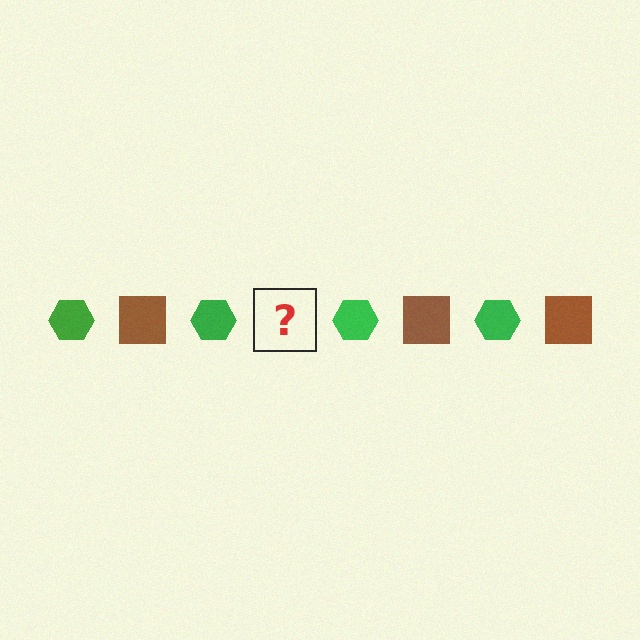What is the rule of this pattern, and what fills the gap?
The rule is that the pattern alternates between green hexagon and brown square. The gap should be filled with a brown square.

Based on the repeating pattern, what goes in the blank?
The blank should be a brown square.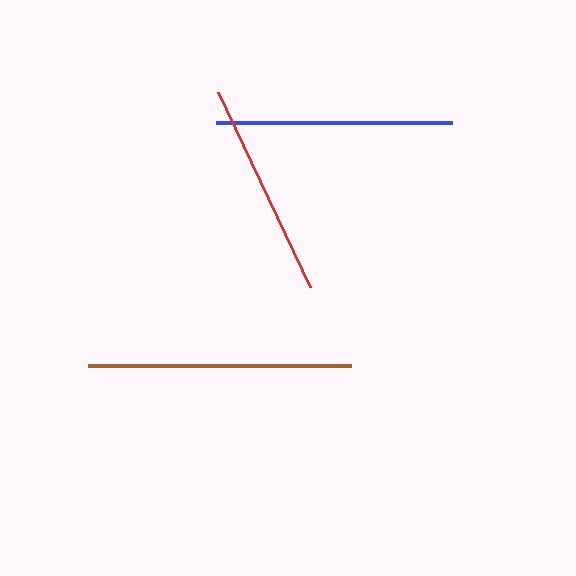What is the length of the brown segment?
The brown segment is approximately 263 pixels long.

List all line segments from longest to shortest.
From longest to shortest: brown, blue, red.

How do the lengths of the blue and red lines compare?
The blue and red lines are approximately the same length.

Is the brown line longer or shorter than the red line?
The brown line is longer than the red line.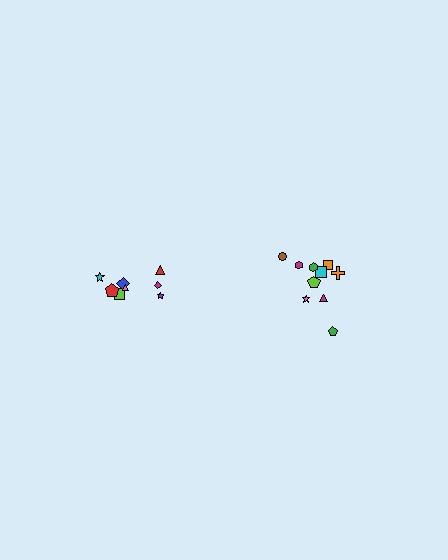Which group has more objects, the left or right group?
The right group.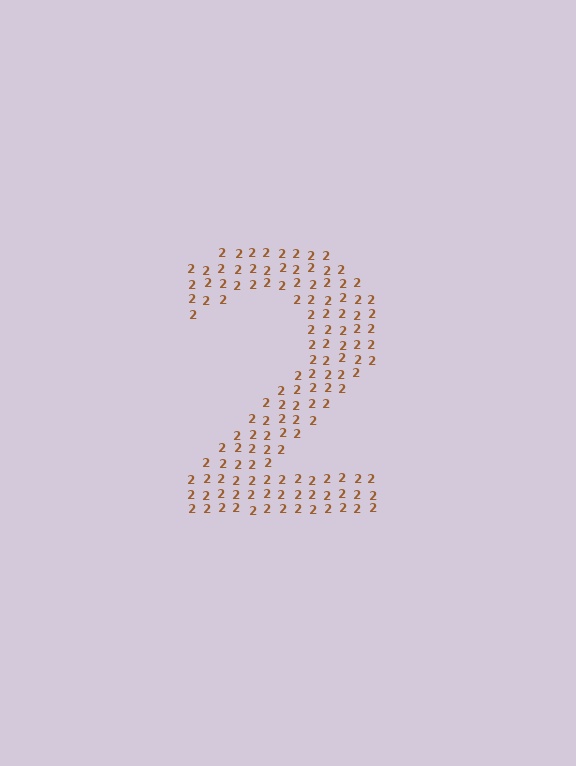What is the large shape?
The large shape is the digit 2.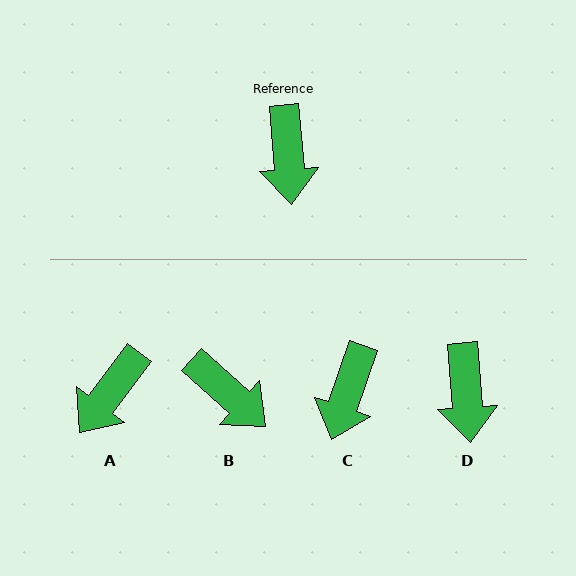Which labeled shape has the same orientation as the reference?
D.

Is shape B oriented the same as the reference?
No, it is off by about 43 degrees.